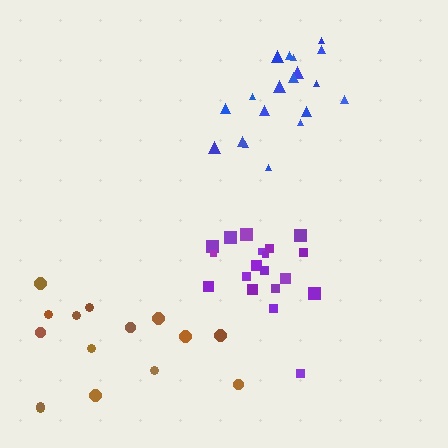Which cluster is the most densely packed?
Purple.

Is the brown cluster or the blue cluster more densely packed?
Blue.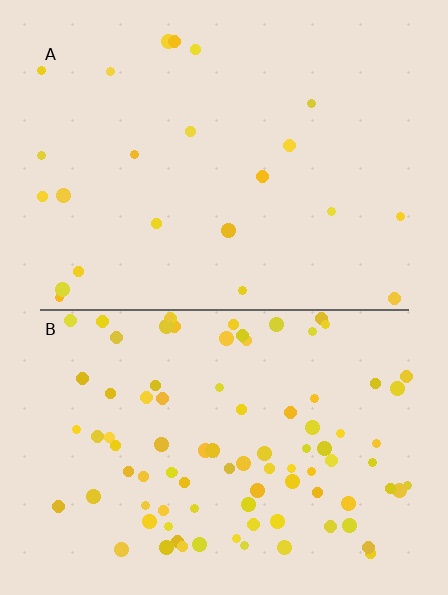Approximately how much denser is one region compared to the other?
Approximately 4.1× — region B over region A.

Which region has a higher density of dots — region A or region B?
B (the bottom).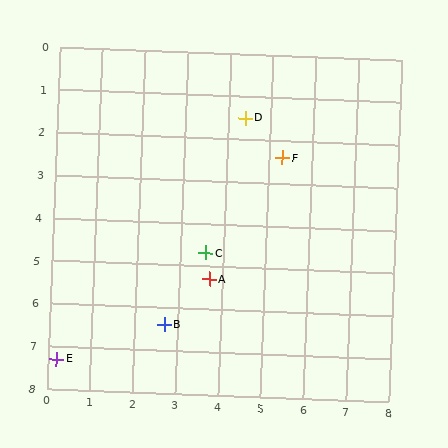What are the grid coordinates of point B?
Point B is at approximately (2.7, 6.4).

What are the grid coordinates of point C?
Point C is at approximately (3.6, 4.7).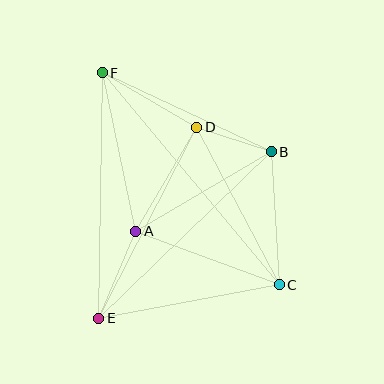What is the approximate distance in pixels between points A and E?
The distance between A and E is approximately 95 pixels.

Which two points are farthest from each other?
Points C and F are farthest from each other.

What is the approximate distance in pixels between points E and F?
The distance between E and F is approximately 245 pixels.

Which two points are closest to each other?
Points B and D are closest to each other.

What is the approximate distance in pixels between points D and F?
The distance between D and F is approximately 109 pixels.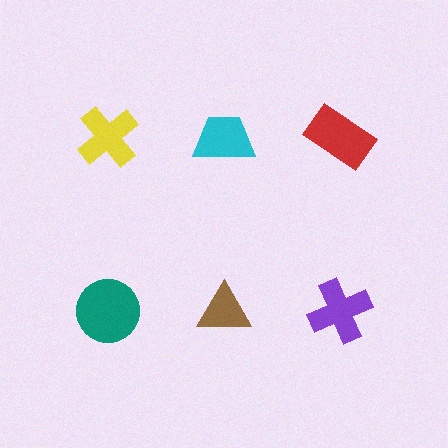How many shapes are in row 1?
3 shapes.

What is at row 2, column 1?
A teal circle.